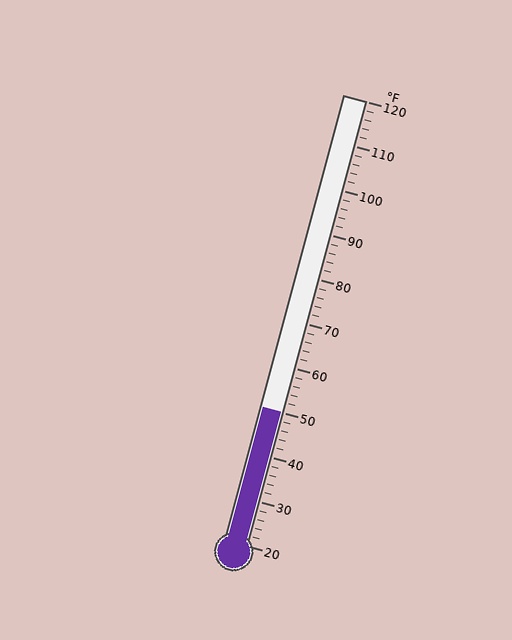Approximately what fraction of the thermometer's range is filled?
The thermometer is filled to approximately 30% of its range.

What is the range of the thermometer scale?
The thermometer scale ranges from 20°F to 120°F.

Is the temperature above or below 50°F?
The temperature is at 50°F.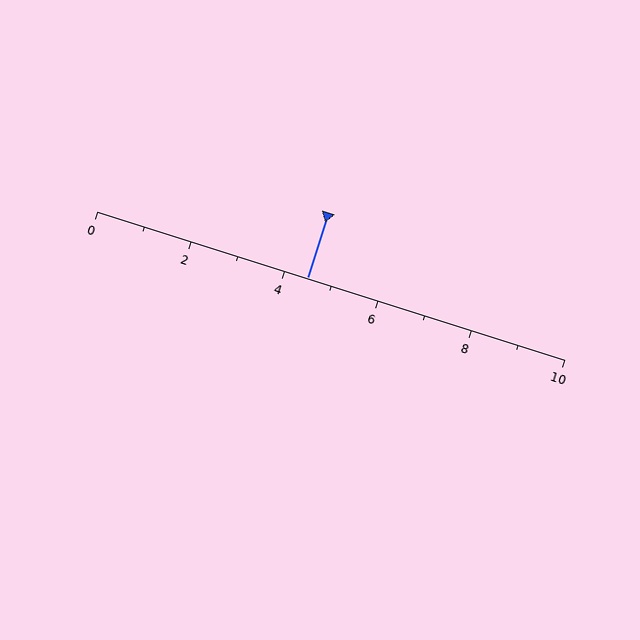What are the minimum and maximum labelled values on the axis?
The axis runs from 0 to 10.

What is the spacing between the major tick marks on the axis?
The major ticks are spaced 2 apart.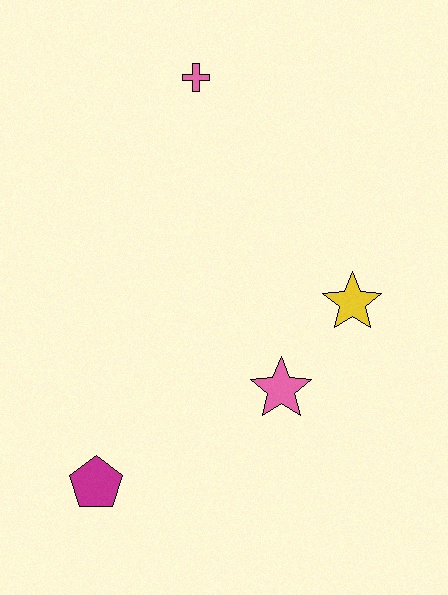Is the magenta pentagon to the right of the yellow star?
No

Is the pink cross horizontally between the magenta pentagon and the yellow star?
Yes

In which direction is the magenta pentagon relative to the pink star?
The magenta pentagon is to the left of the pink star.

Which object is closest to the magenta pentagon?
The pink star is closest to the magenta pentagon.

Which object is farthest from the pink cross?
The magenta pentagon is farthest from the pink cross.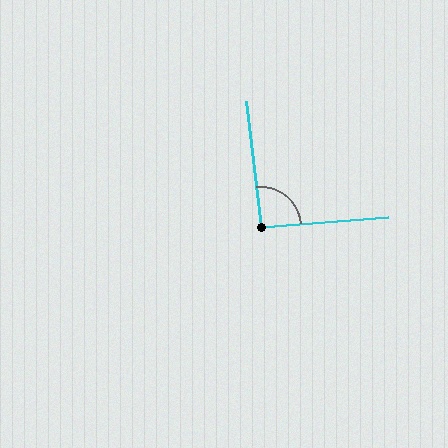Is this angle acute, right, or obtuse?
It is approximately a right angle.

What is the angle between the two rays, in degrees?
Approximately 92 degrees.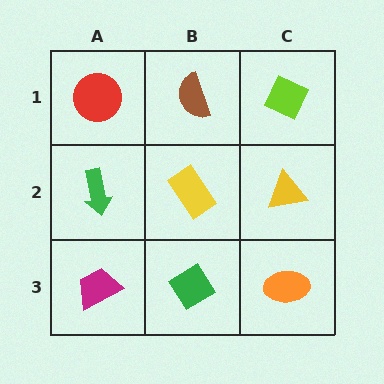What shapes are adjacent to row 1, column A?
A green arrow (row 2, column A), a brown semicircle (row 1, column B).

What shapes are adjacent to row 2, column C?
A lime diamond (row 1, column C), an orange ellipse (row 3, column C), a yellow rectangle (row 2, column B).